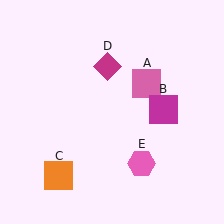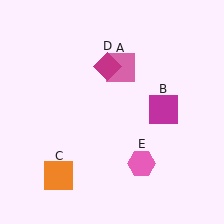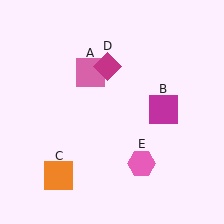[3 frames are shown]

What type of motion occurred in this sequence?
The pink square (object A) rotated counterclockwise around the center of the scene.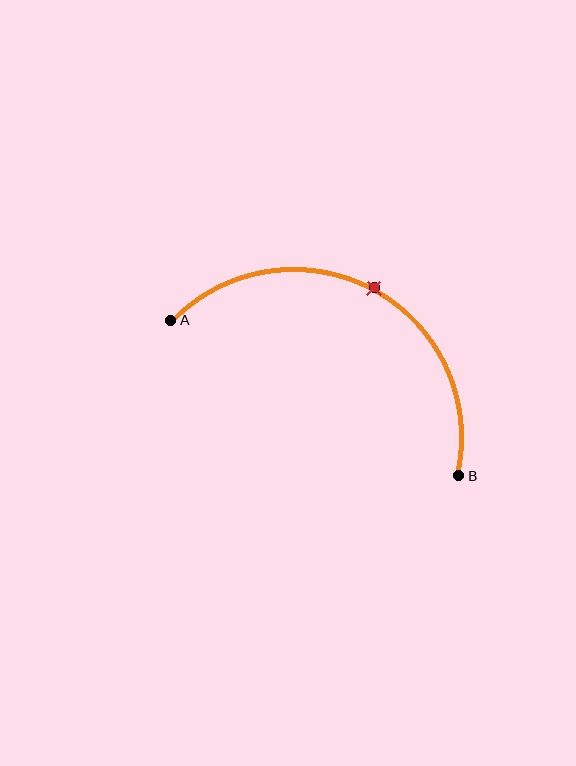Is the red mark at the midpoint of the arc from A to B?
Yes. The red mark lies on the arc at equal arc-length from both A and B — it is the arc midpoint.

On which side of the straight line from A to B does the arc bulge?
The arc bulges above the straight line connecting A and B.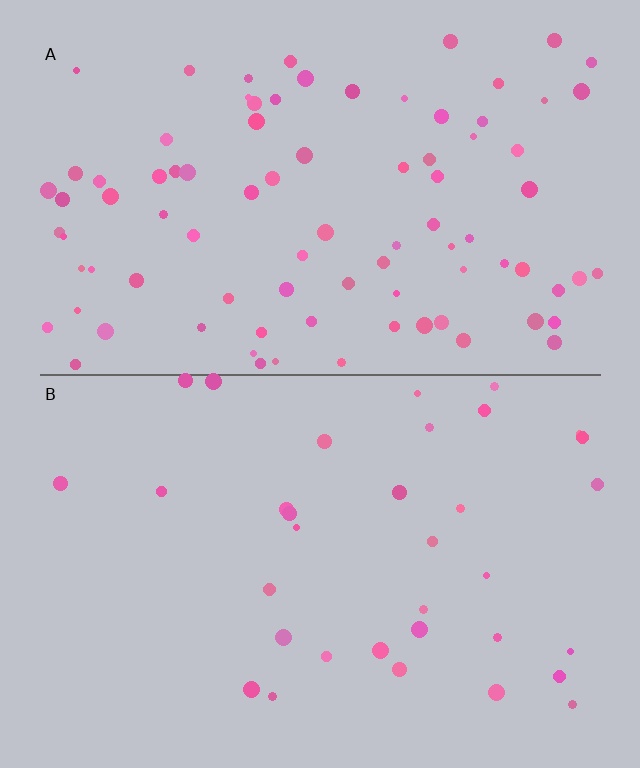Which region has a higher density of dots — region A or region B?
A (the top).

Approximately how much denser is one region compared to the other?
Approximately 2.5× — region A over region B.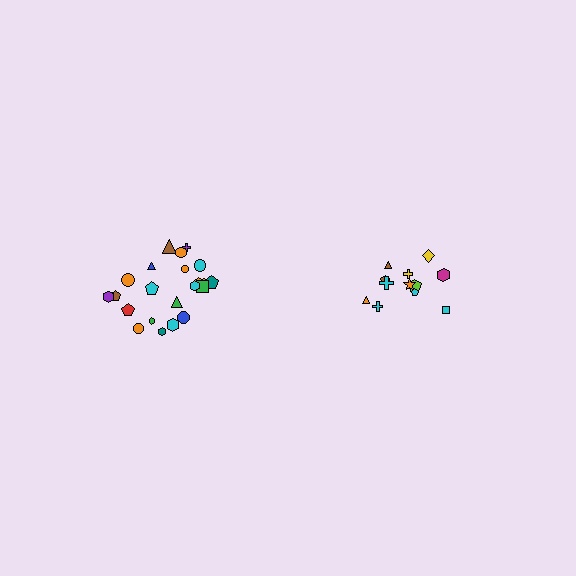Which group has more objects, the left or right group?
The left group.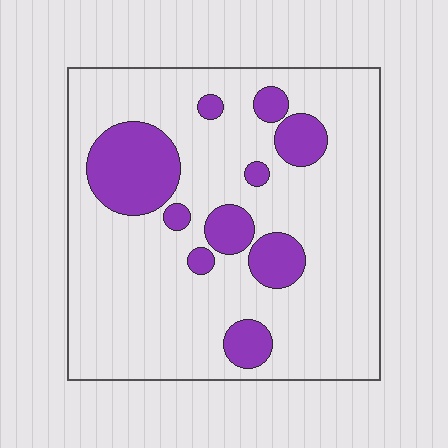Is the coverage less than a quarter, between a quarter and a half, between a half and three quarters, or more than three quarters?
Less than a quarter.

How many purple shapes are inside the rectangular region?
10.